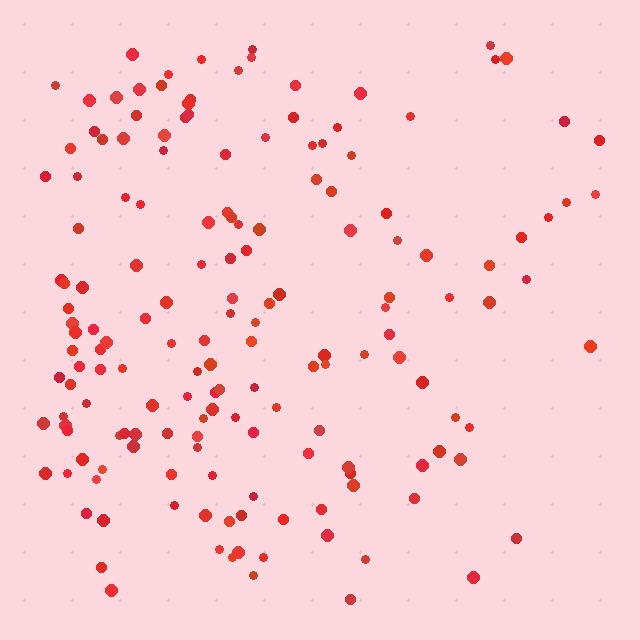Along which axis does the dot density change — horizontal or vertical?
Horizontal.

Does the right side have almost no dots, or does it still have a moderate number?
Still a moderate number, just noticeably fewer than the left.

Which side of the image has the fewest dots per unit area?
The right.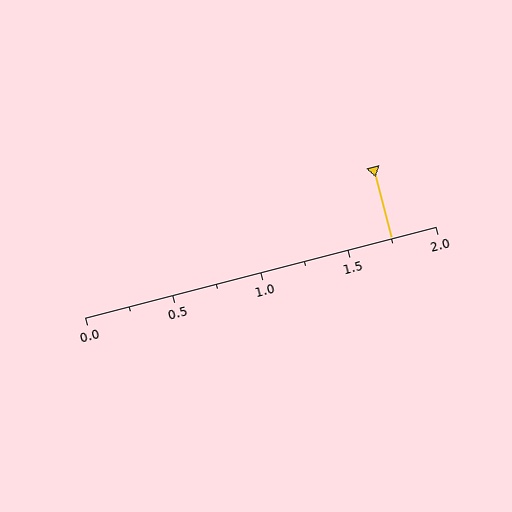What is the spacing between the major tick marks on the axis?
The major ticks are spaced 0.5 apart.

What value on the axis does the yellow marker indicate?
The marker indicates approximately 1.75.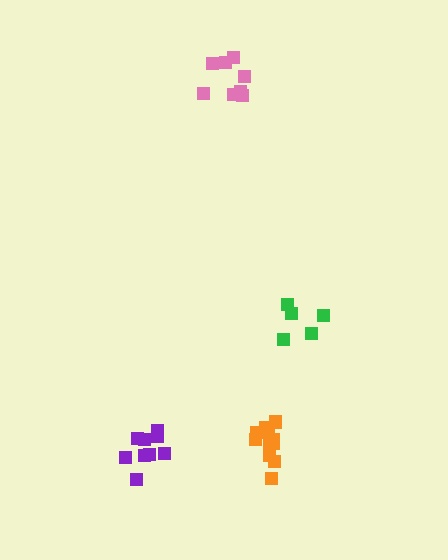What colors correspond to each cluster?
The clusters are colored: green, purple, orange, pink.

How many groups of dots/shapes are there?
There are 4 groups.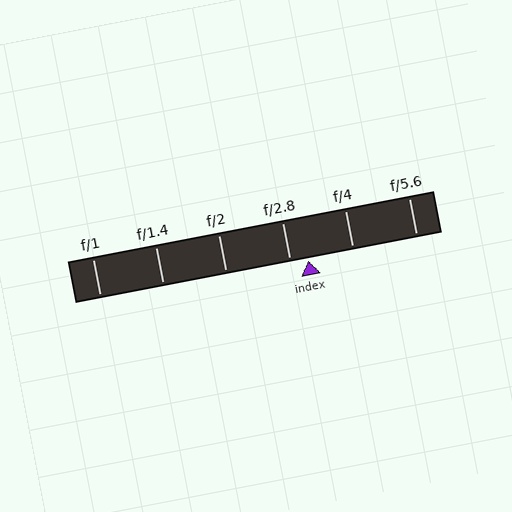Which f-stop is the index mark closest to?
The index mark is closest to f/2.8.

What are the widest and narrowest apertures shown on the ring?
The widest aperture shown is f/1 and the narrowest is f/5.6.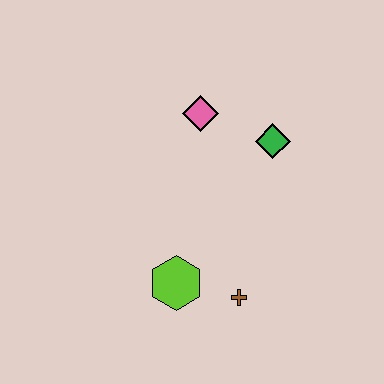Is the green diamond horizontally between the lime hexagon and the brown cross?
No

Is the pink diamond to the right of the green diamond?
No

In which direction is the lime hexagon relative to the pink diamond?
The lime hexagon is below the pink diamond.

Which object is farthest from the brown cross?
The pink diamond is farthest from the brown cross.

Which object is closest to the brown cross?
The lime hexagon is closest to the brown cross.